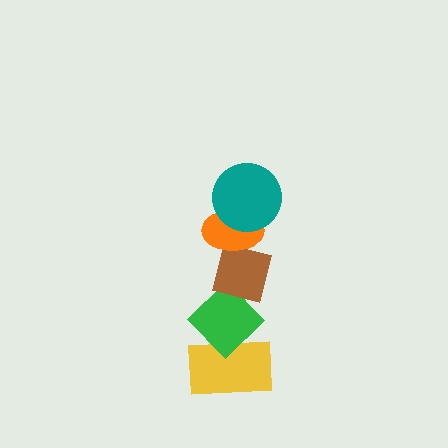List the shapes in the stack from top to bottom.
From top to bottom: the teal circle, the orange ellipse, the brown square, the green diamond, the yellow rectangle.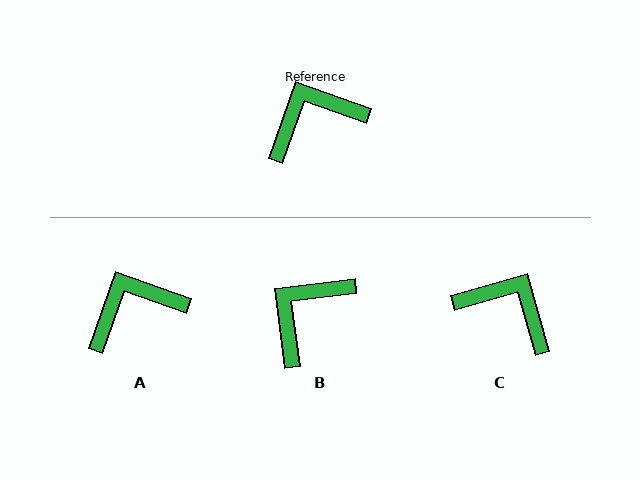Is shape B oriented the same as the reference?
No, it is off by about 27 degrees.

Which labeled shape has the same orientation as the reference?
A.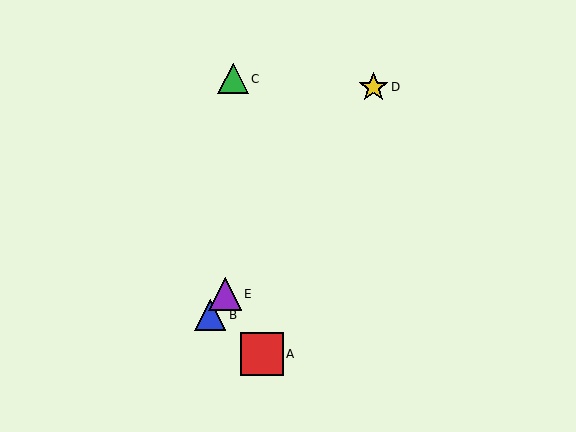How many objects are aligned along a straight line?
3 objects (B, D, E) are aligned along a straight line.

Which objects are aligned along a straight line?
Objects B, D, E are aligned along a straight line.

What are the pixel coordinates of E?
Object E is at (225, 294).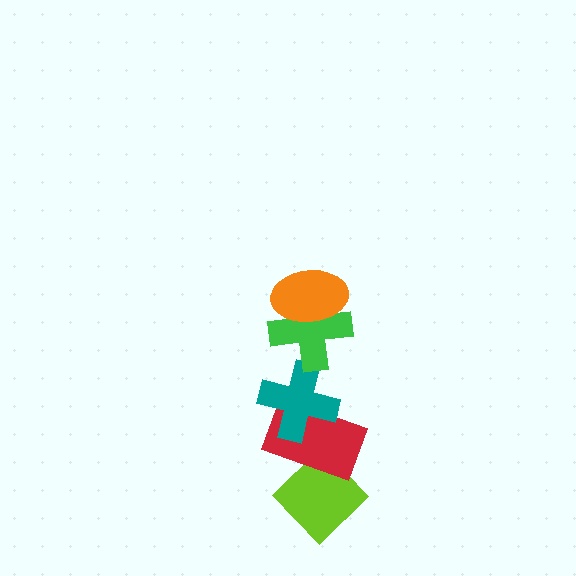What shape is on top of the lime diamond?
The red rectangle is on top of the lime diamond.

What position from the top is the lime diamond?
The lime diamond is 5th from the top.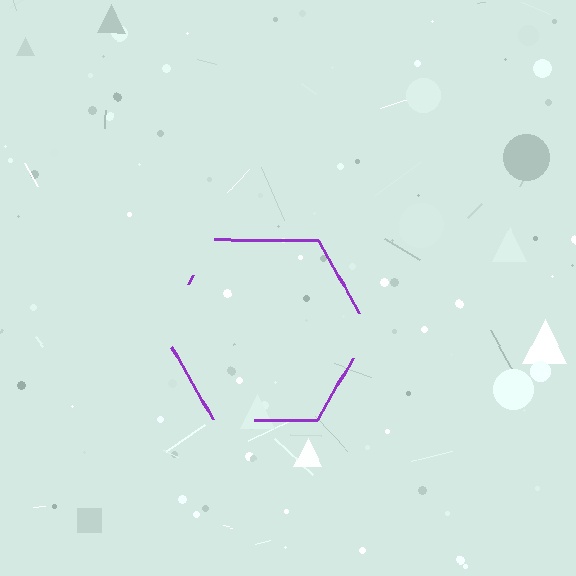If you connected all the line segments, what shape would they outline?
They would outline a hexagon.